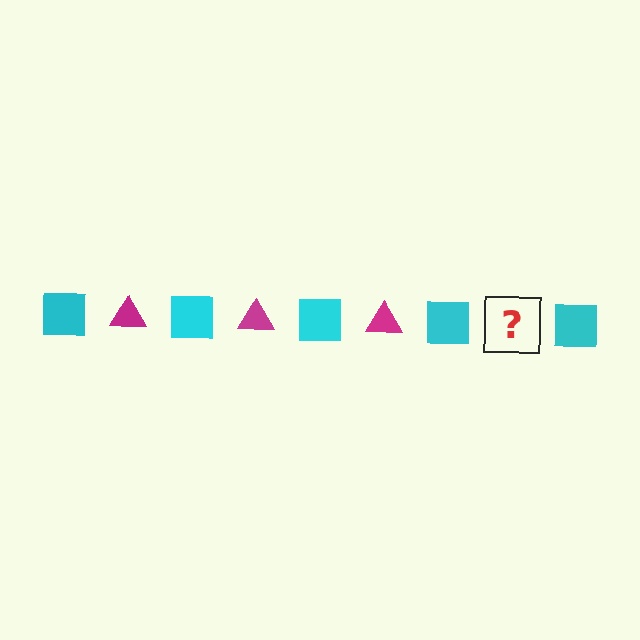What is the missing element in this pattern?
The missing element is a magenta triangle.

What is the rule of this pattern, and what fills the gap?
The rule is that the pattern alternates between cyan square and magenta triangle. The gap should be filled with a magenta triangle.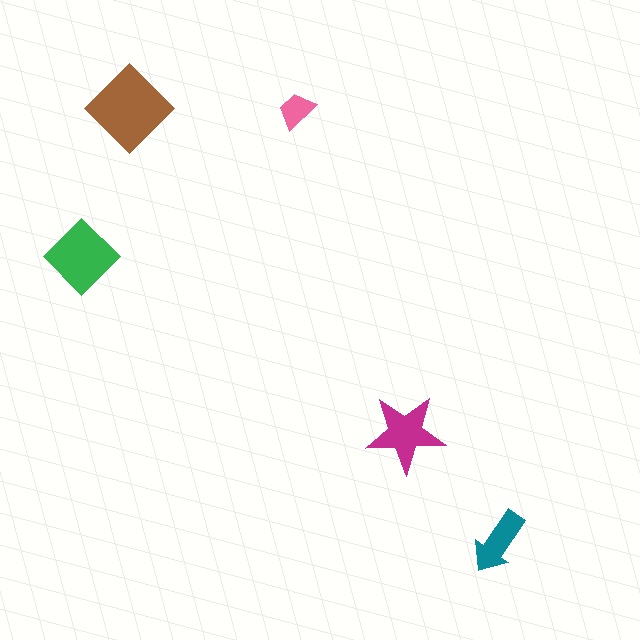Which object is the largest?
The brown diamond.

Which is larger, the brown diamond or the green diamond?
The brown diamond.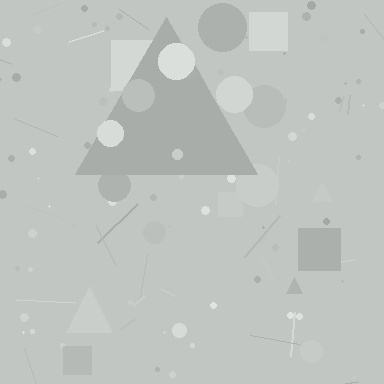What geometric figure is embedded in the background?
A triangle is embedded in the background.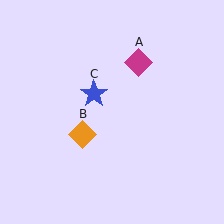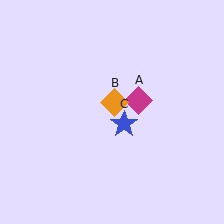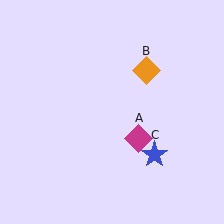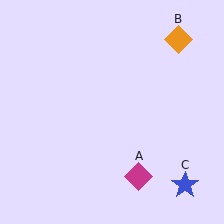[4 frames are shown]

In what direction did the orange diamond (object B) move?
The orange diamond (object B) moved up and to the right.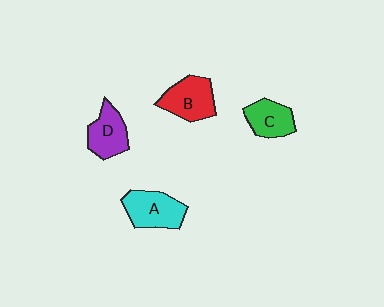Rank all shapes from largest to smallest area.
From largest to smallest: A (cyan), B (red), D (purple), C (green).